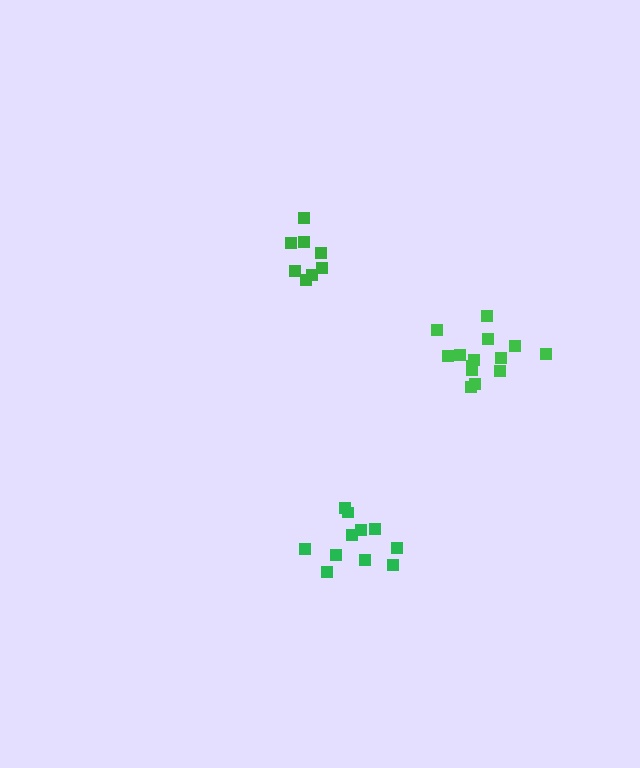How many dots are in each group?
Group 1: 11 dots, Group 2: 8 dots, Group 3: 14 dots (33 total).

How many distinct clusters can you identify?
There are 3 distinct clusters.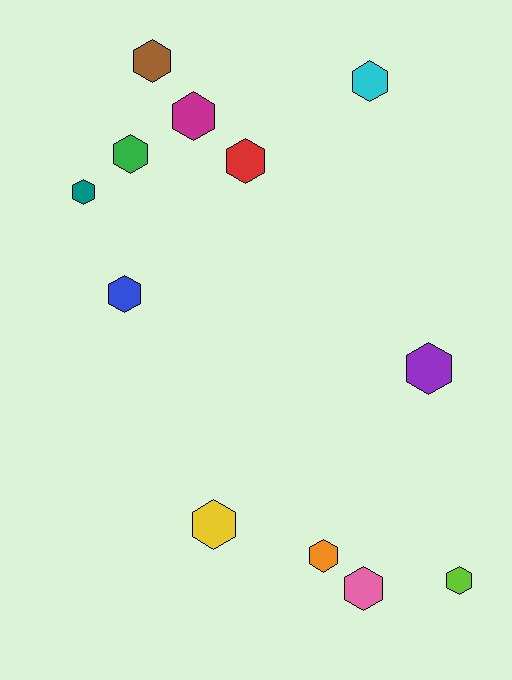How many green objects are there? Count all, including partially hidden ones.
There is 1 green object.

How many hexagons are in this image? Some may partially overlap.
There are 12 hexagons.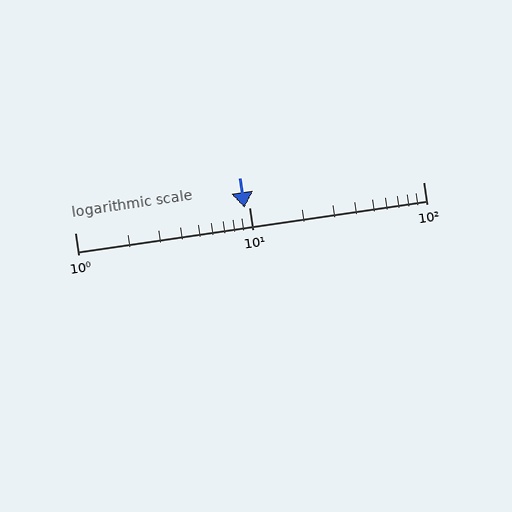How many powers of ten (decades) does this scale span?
The scale spans 2 decades, from 1 to 100.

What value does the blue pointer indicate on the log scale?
The pointer indicates approximately 9.4.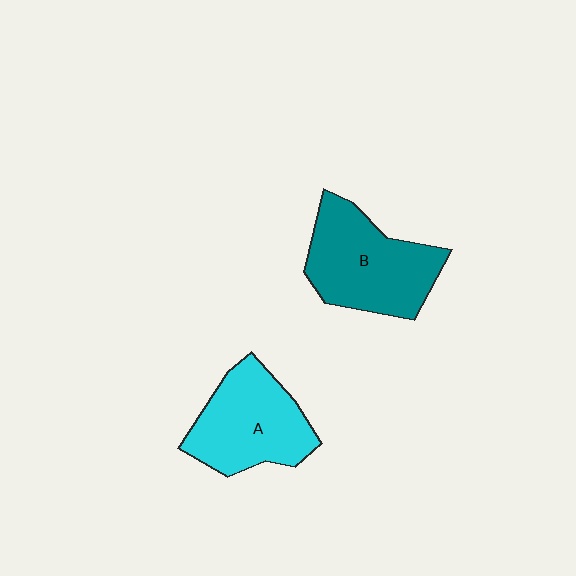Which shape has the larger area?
Shape B (teal).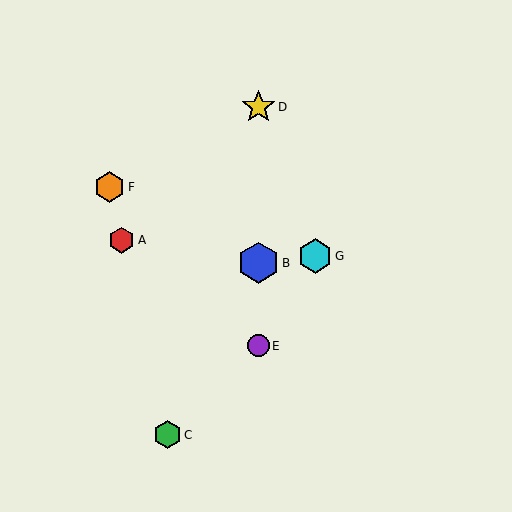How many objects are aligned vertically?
3 objects (B, D, E) are aligned vertically.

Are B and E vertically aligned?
Yes, both are at x≈258.